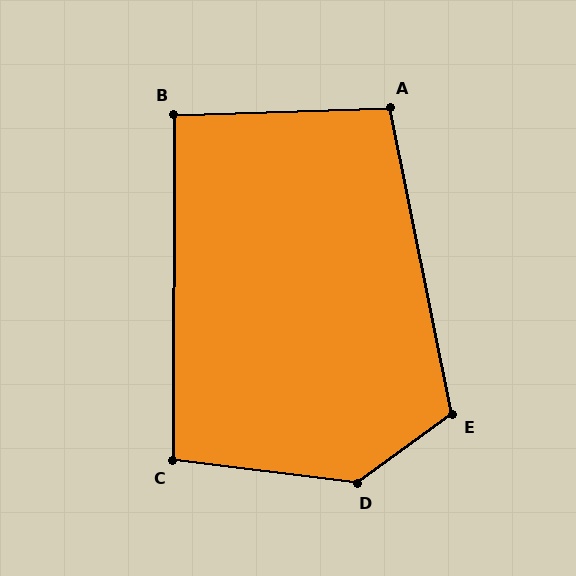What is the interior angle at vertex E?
Approximately 115 degrees (obtuse).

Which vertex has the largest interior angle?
D, at approximately 137 degrees.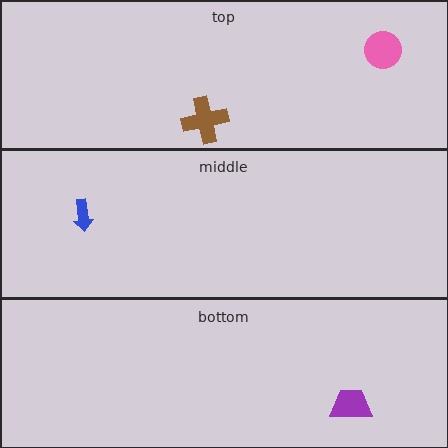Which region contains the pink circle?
The top region.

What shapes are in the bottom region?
The purple trapezoid.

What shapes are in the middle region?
The blue arrow.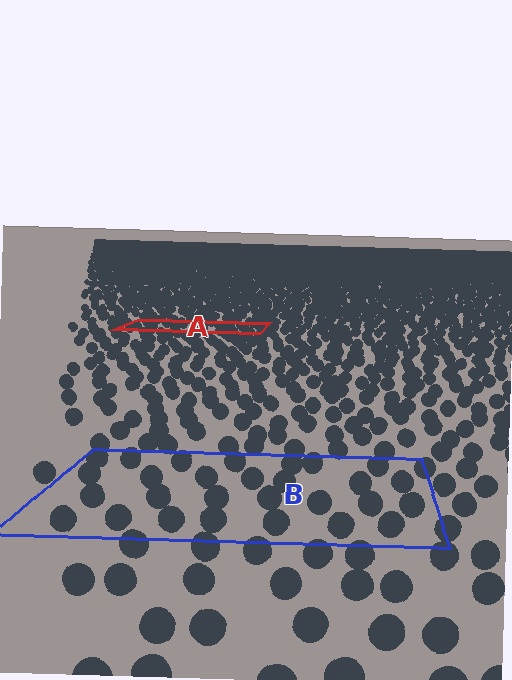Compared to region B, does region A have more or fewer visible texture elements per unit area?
Region A has more texture elements per unit area — they are packed more densely because it is farther away.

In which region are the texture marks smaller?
The texture marks are smaller in region A, because it is farther away.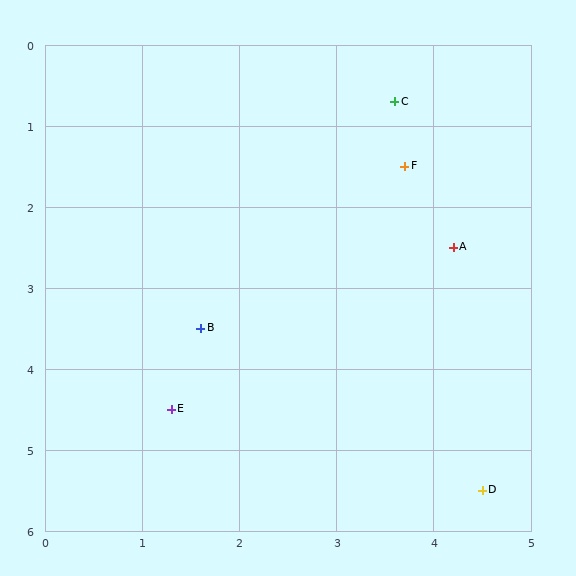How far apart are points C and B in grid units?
Points C and B are about 3.4 grid units apart.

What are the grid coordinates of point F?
Point F is at approximately (3.7, 1.5).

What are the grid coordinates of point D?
Point D is at approximately (4.5, 5.5).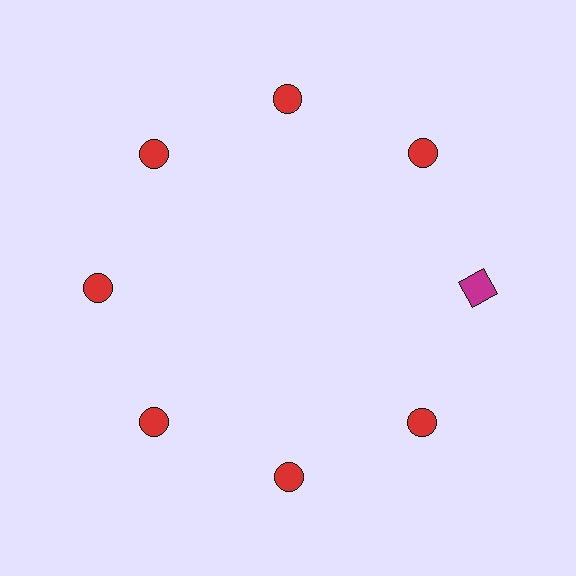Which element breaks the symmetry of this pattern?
The magenta square at roughly the 3 o'clock position breaks the symmetry. All other shapes are red circles.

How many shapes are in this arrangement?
There are 8 shapes arranged in a ring pattern.